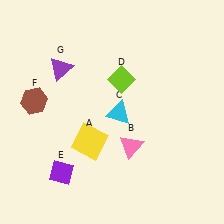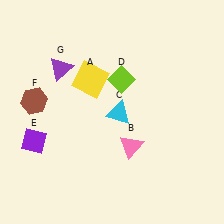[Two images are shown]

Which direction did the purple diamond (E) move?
The purple diamond (E) moved up.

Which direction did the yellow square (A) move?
The yellow square (A) moved up.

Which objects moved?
The objects that moved are: the yellow square (A), the purple diamond (E).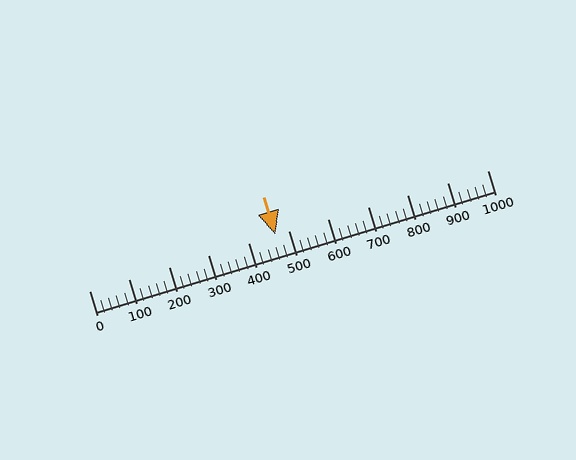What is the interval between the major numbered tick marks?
The major tick marks are spaced 100 units apart.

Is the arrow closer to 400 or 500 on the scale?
The arrow is closer to 500.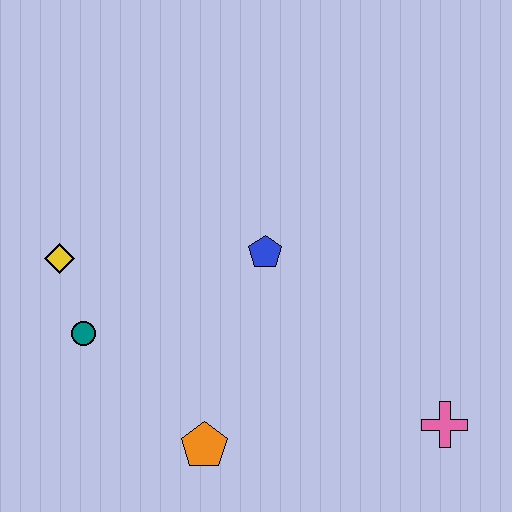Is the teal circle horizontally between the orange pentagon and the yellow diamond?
Yes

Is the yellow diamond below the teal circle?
No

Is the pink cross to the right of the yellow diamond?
Yes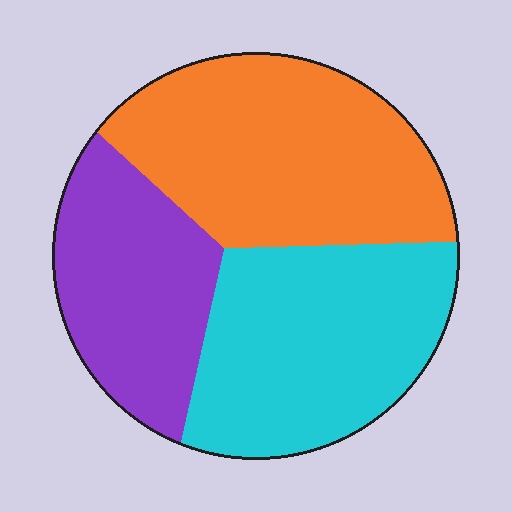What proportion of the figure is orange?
Orange covers about 40% of the figure.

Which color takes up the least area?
Purple, at roughly 25%.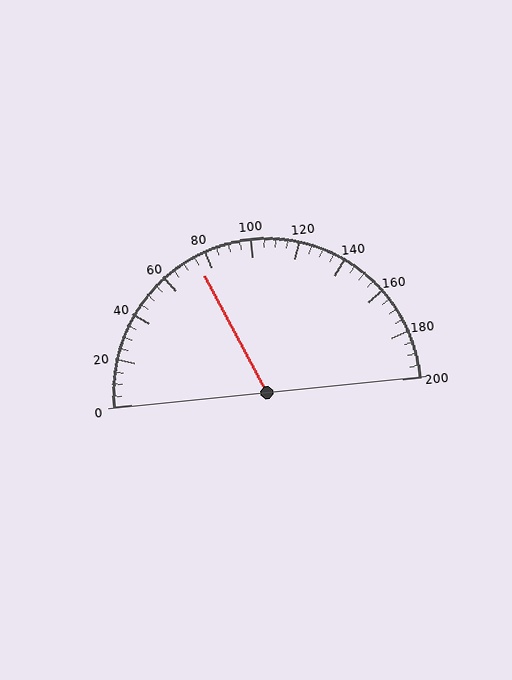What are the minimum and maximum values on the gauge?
The gauge ranges from 0 to 200.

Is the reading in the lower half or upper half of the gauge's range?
The reading is in the lower half of the range (0 to 200).